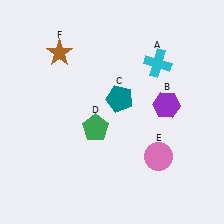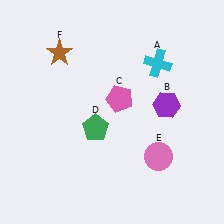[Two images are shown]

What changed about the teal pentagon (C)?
In Image 1, C is teal. In Image 2, it changed to pink.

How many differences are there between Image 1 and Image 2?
There is 1 difference between the two images.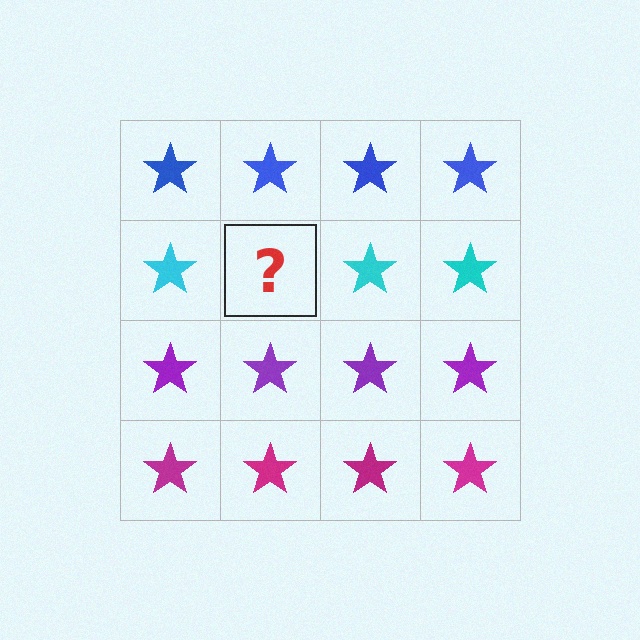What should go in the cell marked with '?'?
The missing cell should contain a cyan star.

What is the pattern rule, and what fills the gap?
The rule is that each row has a consistent color. The gap should be filled with a cyan star.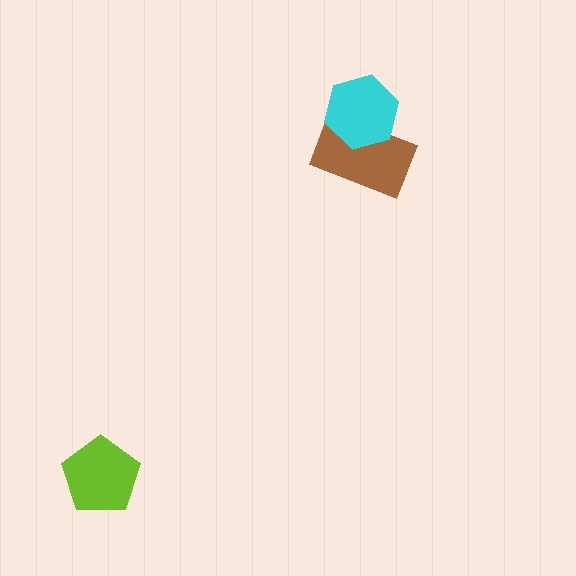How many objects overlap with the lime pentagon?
0 objects overlap with the lime pentagon.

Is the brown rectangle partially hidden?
Yes, it is partially covered by another shape.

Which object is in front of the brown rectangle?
The cyan hexagon is in front of the brown rectangle.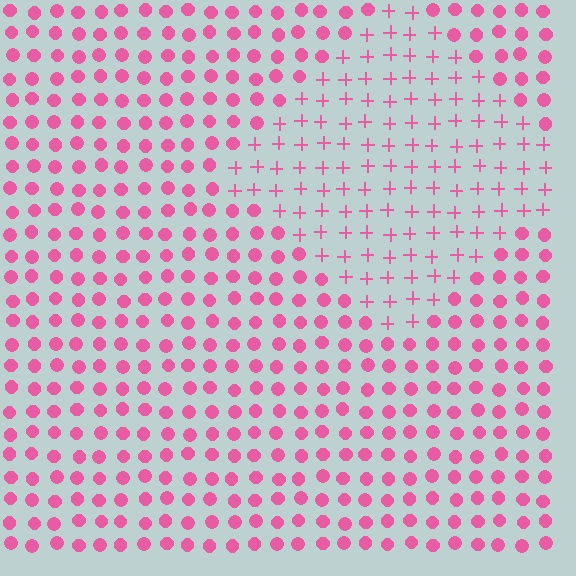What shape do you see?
I see a diamond.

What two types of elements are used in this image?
The image uses plus signs inside the diamond region and circles outside it.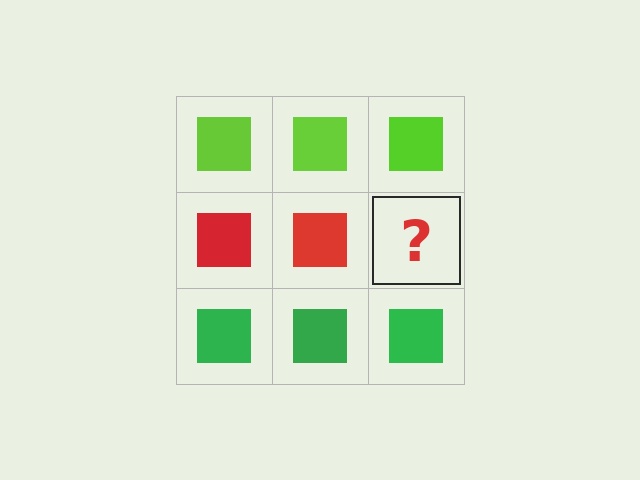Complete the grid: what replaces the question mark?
The question mark should be replaced with a red square.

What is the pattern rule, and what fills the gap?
The rule is that each row has a consistent color. The gap should be filled with a red square.